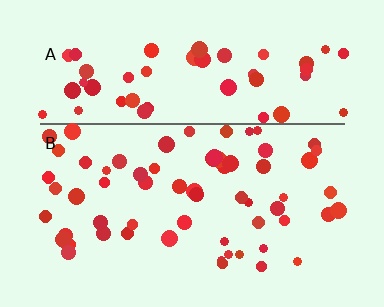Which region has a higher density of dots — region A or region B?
B (the bottom).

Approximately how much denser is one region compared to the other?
Approximately 1.1× — region B over region A.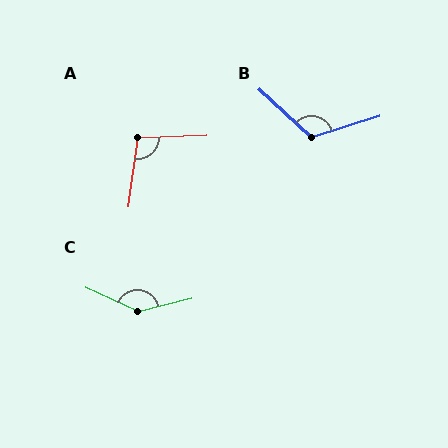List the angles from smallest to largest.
A (100°), B (119°), C (141°).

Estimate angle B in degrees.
Approximately 119 degrees.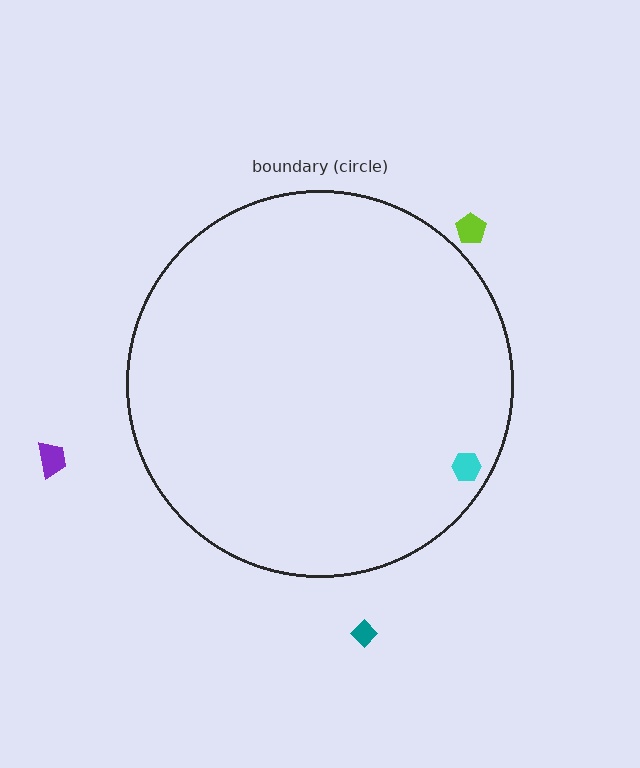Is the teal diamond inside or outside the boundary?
Outside.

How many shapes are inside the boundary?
1 inside, 3 outside.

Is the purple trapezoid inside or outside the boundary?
Outside.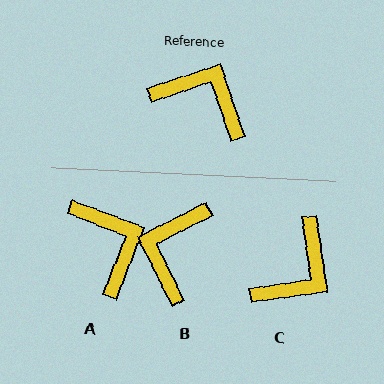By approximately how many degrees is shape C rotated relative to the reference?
Approximately 100 degrees clockwise.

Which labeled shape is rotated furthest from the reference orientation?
C, about 100 degrees away.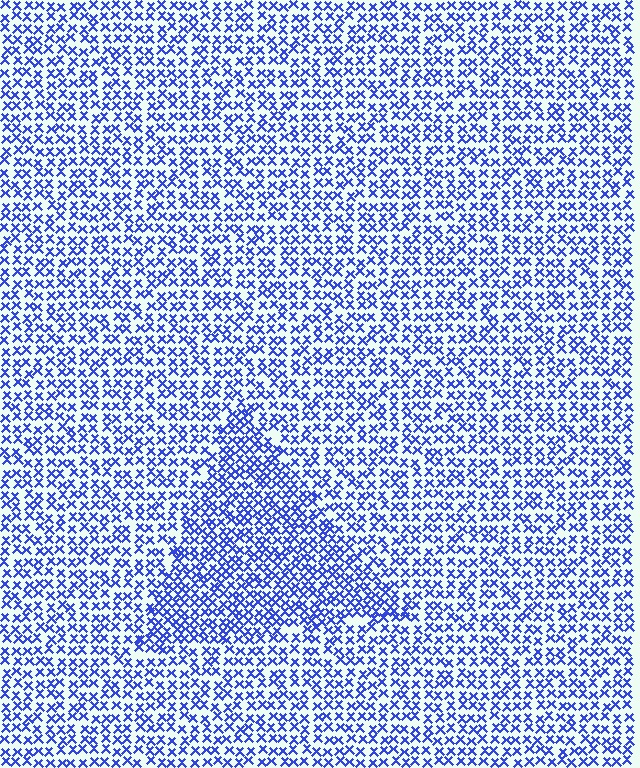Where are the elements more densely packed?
The elements are more densely packed inside the triangle boundary.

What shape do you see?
I see a triangle.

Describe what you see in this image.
The image contains small blue elements arranged at two different densities. A triangle-shaped region is visible where the elements are more densely packed than the surrounding area.